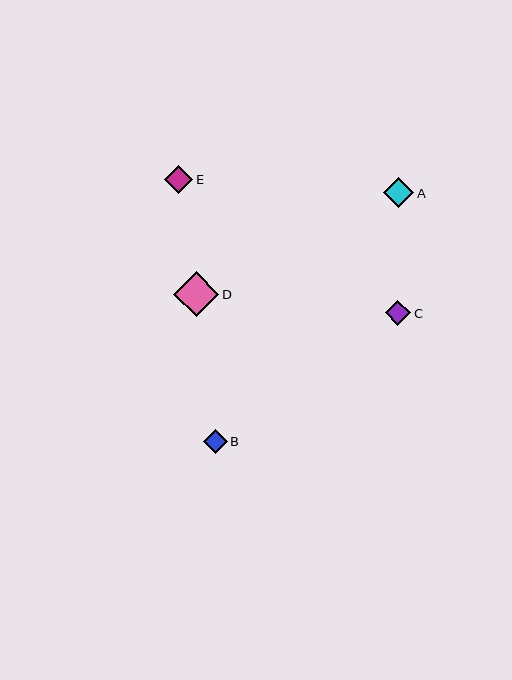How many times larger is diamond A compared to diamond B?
Diamond A is approximately 1.3 times the size of diamond B.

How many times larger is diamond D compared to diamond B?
Diamond D is approximately 1.9 times the size of diamond B.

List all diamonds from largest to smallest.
From largest to smallest: D, A, E, C, B.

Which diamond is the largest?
Diamond D is the largest with a size of approximately 46 pixels.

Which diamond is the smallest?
Diamond B is the smallest with a size of approximately 24 pixels.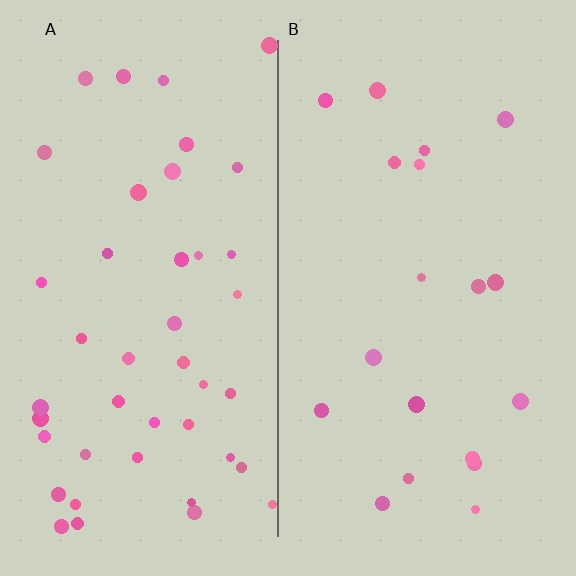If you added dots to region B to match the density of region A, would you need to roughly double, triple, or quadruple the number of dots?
Approximately double.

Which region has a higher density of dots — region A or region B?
A (the left).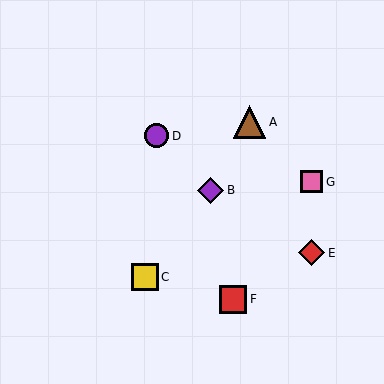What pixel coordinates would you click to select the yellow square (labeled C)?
Click at (145, 277) to select the yellow square C.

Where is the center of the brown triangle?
The center of the brown triangle is at (249, 122).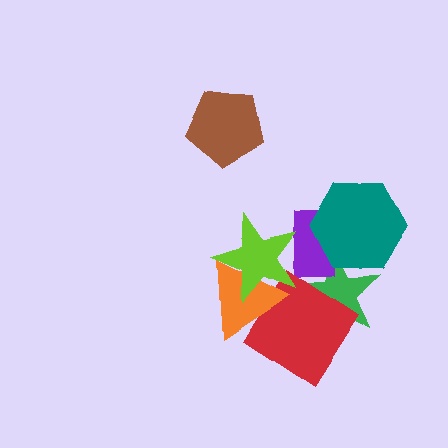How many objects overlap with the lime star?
2 objects overlap with the lime star.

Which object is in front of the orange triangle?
The lime star is in front of the orange triangle.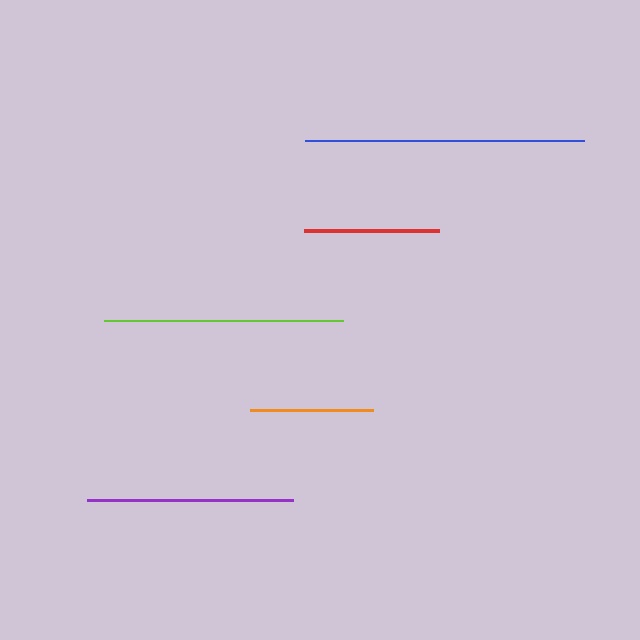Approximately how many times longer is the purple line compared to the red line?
The purple line is approximately 1.5 times the length of the red line.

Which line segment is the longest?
The blue line is the longest at approximately 279 pixels.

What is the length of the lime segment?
The lime segment is approximately 239 pixels long.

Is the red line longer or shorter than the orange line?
The red line is longer than the orange line.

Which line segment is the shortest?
The orange line is the shortest at approximately 122 pixels.